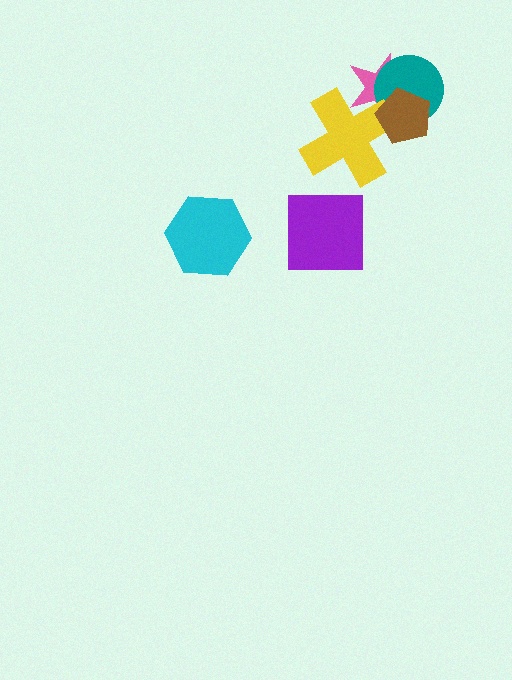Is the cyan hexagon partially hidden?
No, no other shape covers it.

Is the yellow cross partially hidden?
Yes, it is partially covered by another shape.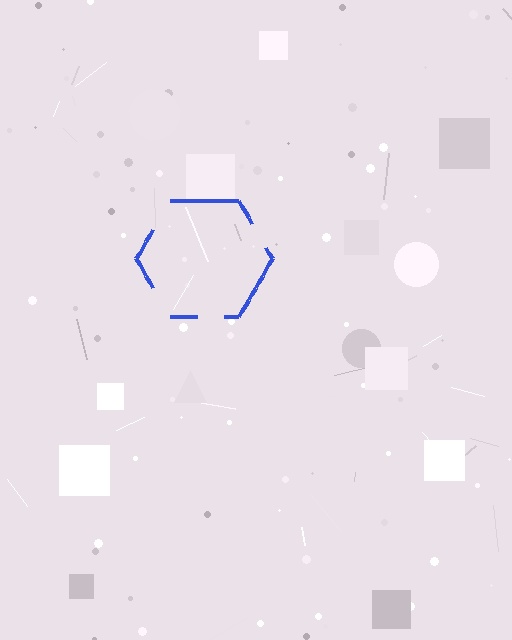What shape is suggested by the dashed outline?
The dashed outline suggests a hexagon.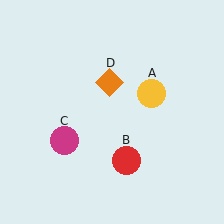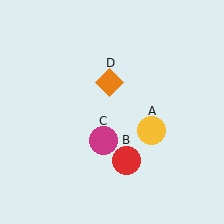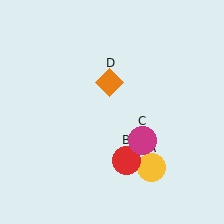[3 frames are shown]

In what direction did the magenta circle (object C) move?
The magenta circle (object C) moved right.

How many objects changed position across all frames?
2 objects changed position: yellow circle (object A), magenta circle (object C).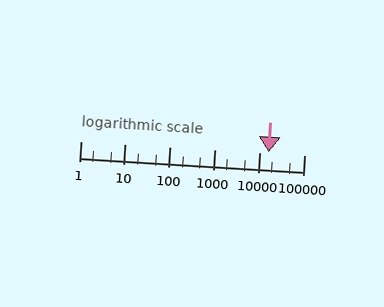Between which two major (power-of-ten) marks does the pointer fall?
The pointer is between 10000 and 100000.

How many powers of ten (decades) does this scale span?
The scale spans 5 decades, from 1 to 100000.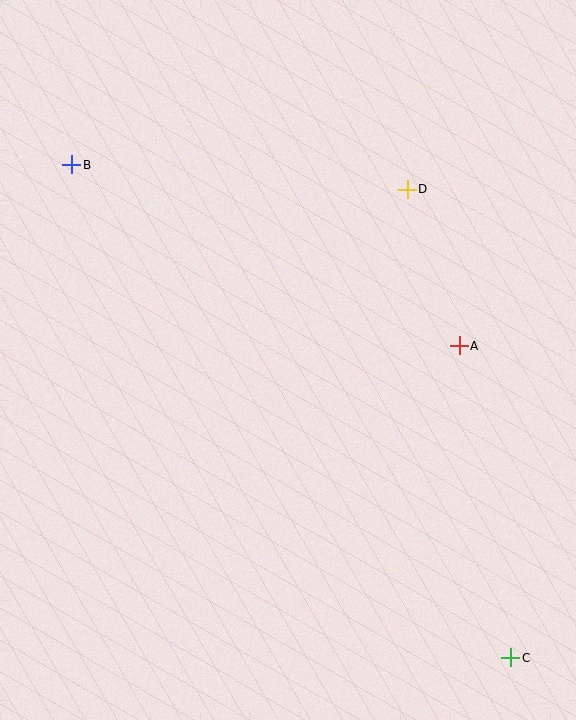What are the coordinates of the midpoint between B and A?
The midpoint between B and A is at (265, 255).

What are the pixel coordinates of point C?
Point C is at (511, 658).